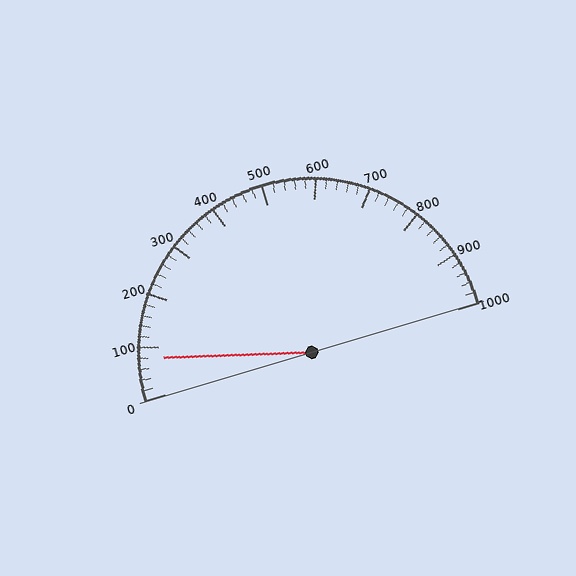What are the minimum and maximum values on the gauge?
The gauge ranges from 0 to 1000.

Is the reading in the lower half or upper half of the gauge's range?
The reading is in the lower half of the range (0 to 1000).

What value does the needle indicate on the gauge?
The needle indicates approximately 80.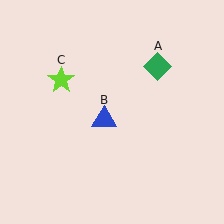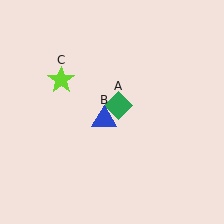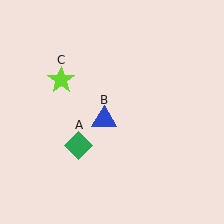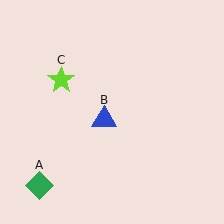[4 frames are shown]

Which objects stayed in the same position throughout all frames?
Blue triangle (object B) and lime star (object C) remained stationary.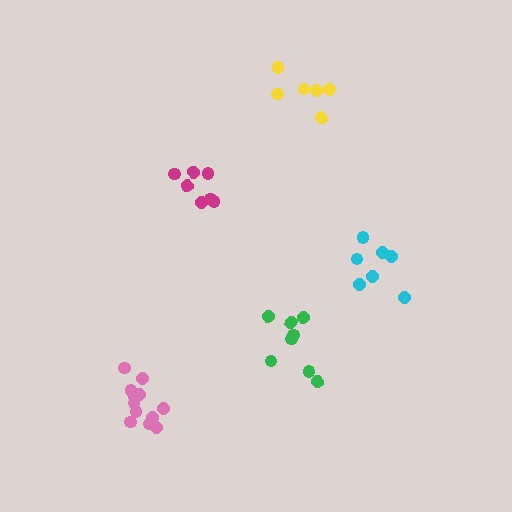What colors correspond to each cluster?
The clusters are colored: pink, yellow, magenta, cyan, green.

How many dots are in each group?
Group 1: 12 dots, Group 2: 6 dots, Group 3: 7 dots, Group 4: 7 dots, Group 5: 8 dots (40 total).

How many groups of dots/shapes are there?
There are 5 groups.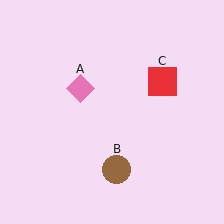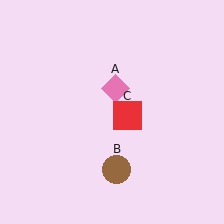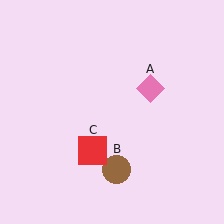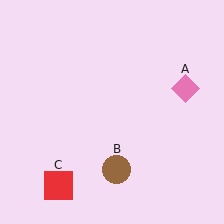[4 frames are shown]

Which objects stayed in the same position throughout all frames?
Brown circle (object B) remained stationary.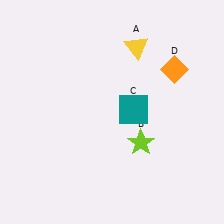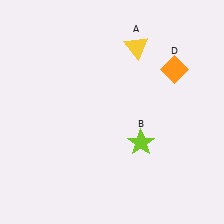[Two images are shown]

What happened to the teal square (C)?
The teal square (C) was removed in Image 2. It was in the top-right area of Image 1.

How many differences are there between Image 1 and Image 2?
There is 1 difference between the two images.